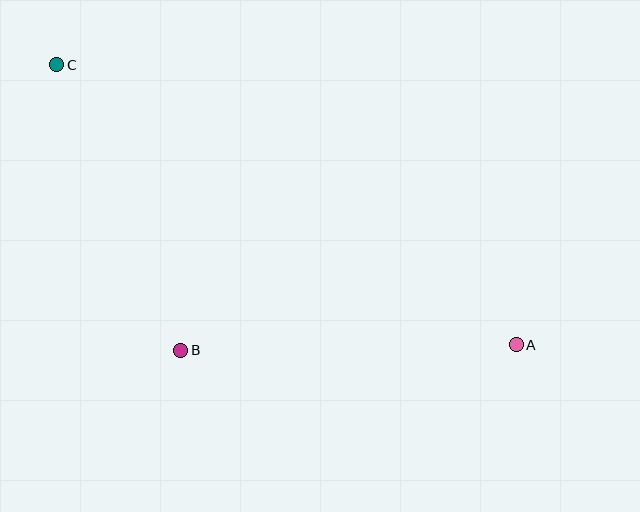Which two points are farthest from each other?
Points A and C are farthest from each other.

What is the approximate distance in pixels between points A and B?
The distance between A and B is approximately 336 pixels.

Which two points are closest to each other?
Points B and C are closest to each other.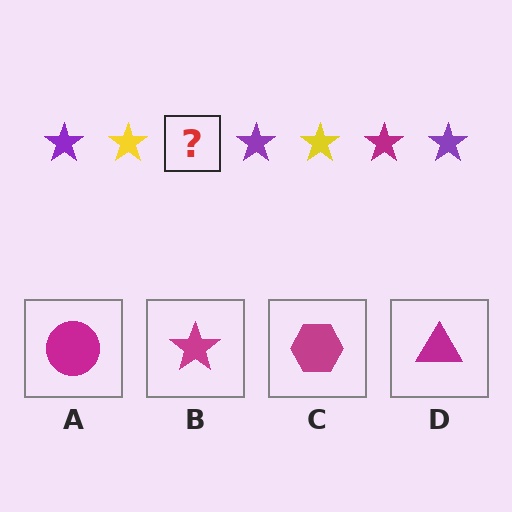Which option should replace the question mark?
Option B.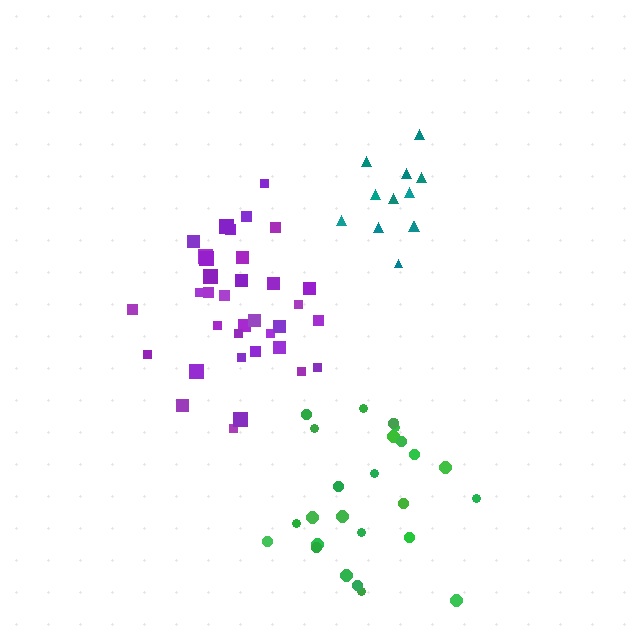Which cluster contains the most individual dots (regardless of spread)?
Purple (35).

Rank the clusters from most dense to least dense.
green, teal, purple.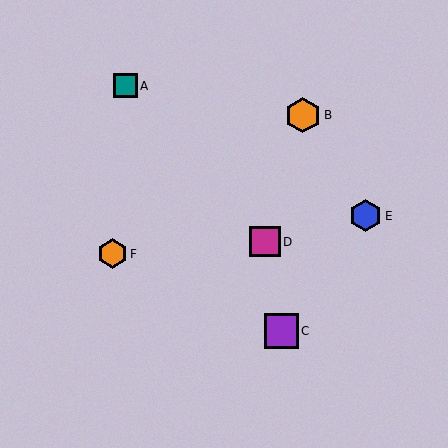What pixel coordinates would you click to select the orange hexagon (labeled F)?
Click at (113, 254) to select the orange hexagon F.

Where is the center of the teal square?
The center of the teal square is at (125, 86).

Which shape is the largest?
The orange hexagon (labeled B) is the largest.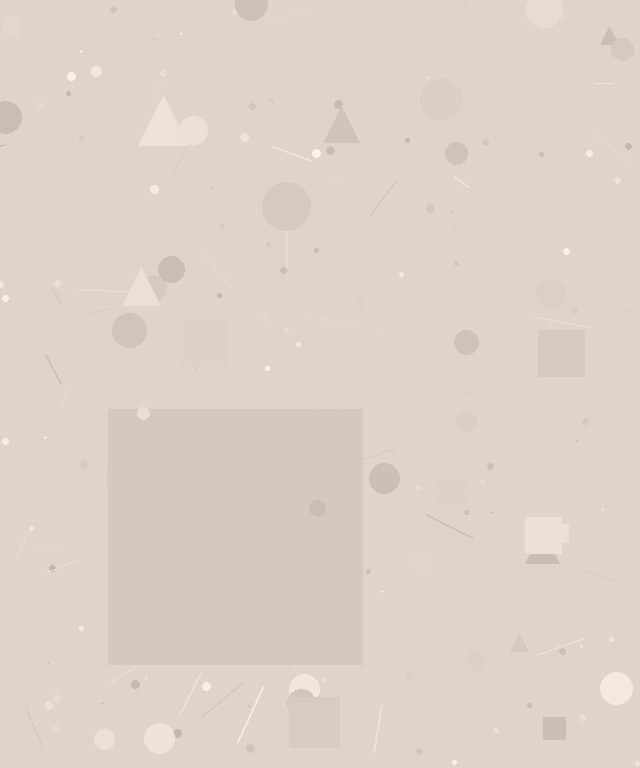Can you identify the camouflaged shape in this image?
The camouflaged shape is a square.